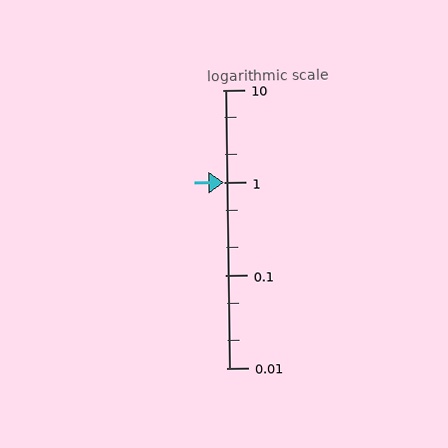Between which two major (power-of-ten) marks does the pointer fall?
The pointer is between 1 and 10.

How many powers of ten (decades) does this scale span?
The scale spans 3 decades, from 0.01 to 10.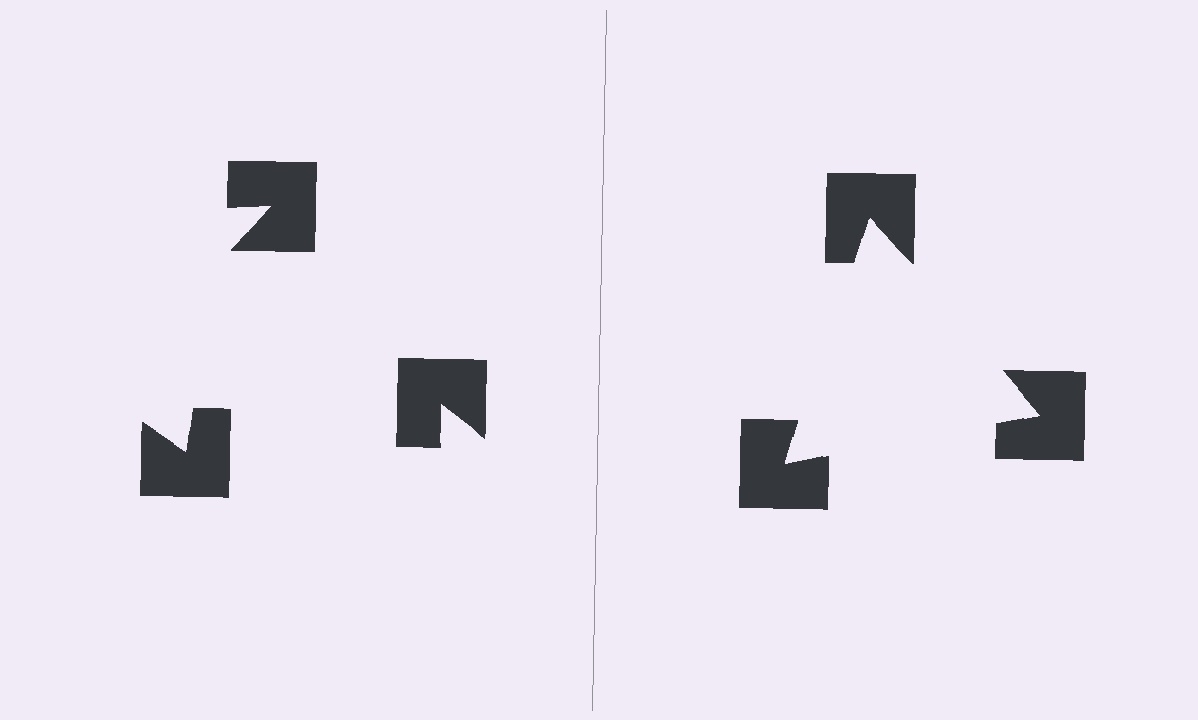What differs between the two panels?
The notched squares are positioned identically on both sides; only the wedge orientations differ. On the right they align to a triangle; on the left they are misaligned.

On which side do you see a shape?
An illusory triangle appears on the right side. On the left side the wedge cuts are rotated, so no coherent shape forms.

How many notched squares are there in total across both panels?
6 — 3 on each side.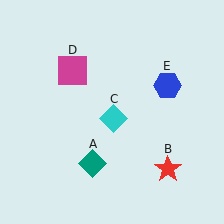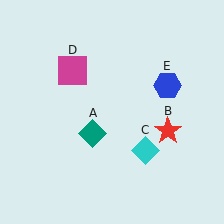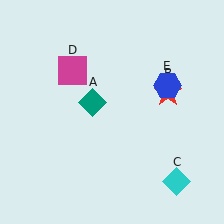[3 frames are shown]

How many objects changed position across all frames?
3 objects changed position: teal diamond (object A), red star (object B), cyan diamond (object C).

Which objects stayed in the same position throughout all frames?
Magenta square (object D) and blue hexagon (object E) remained stationary.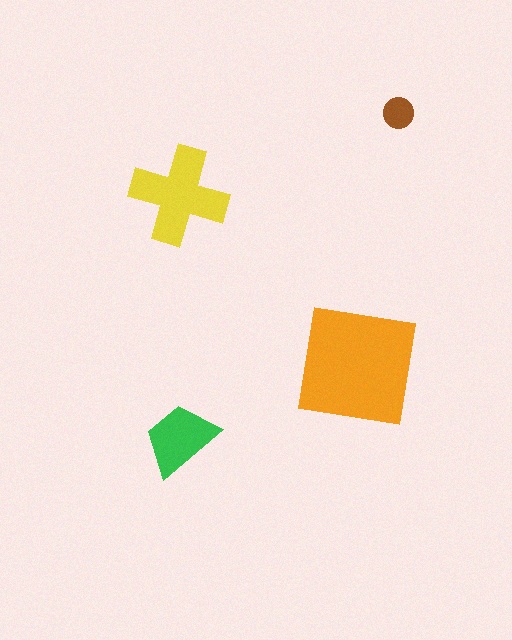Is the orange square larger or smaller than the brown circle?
Larger.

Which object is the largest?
The orange square.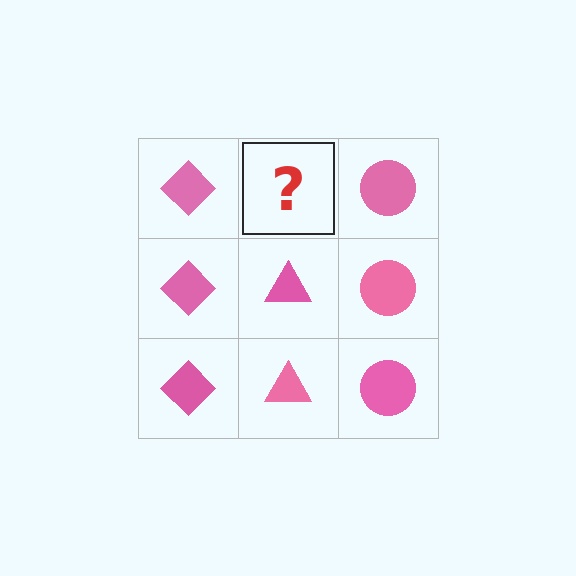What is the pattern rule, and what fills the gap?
The rule is that each column has a consistent shape. The gap should be filled with a pink triangle.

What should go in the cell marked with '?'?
The missing cell should contain a pink triangle.